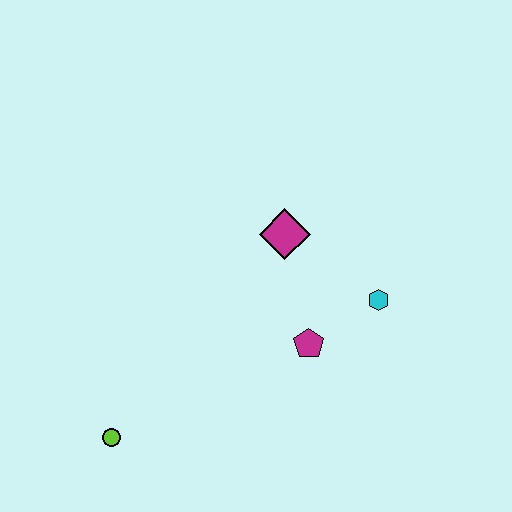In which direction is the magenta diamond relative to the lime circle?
The magenta diamond is above the lime circle.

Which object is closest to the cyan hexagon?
The magenta pentagon is closest to the cyan hexagon.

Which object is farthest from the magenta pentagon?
The lime circle is farthest from the magenta pentagon.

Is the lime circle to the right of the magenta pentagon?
No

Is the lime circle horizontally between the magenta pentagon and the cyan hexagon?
No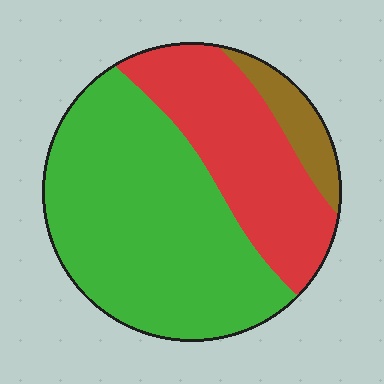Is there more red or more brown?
Red.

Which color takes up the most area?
Green, at roughly 60%.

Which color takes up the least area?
Brown, at roughly 10%.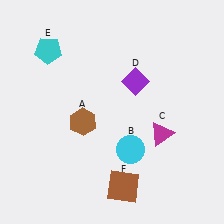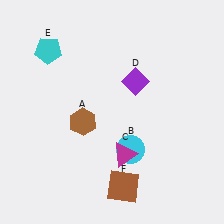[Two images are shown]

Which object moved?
The magenta triangle (C) moved left.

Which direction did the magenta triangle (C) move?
The magenta triangle (C) moved left.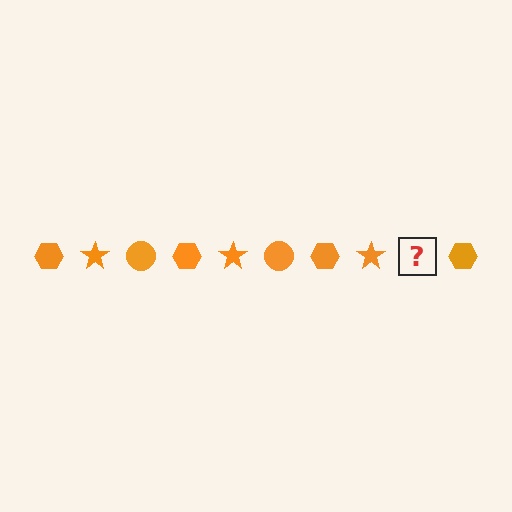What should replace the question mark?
The question mark should be replaced with an orange circle.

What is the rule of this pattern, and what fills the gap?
The rule is that the pattern cycles through hexagon, star, circle shapes in orange. The gap should be filled with an orange circle.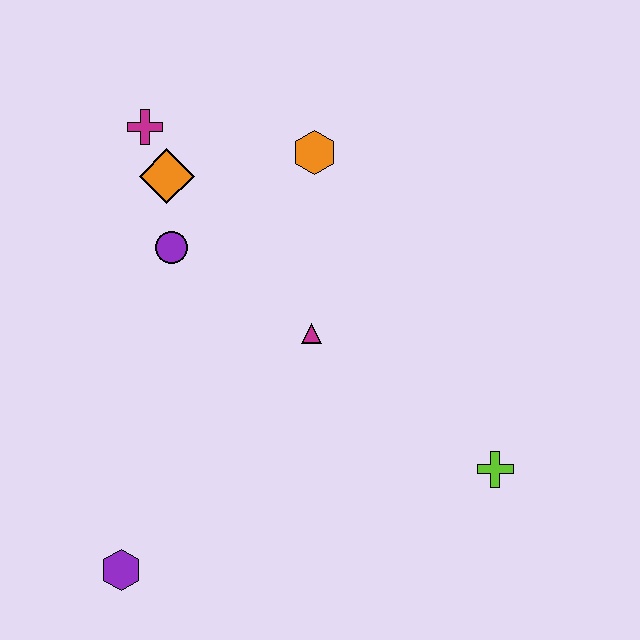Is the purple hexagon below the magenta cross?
Yes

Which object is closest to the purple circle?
The orange diamond is closest to the purple circle.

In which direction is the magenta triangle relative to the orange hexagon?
The magenta triangle is below the orange hexagon.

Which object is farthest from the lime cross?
The magenta cross is farthest from the lime cross.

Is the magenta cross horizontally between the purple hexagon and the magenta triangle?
Yes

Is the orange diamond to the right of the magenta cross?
Yes